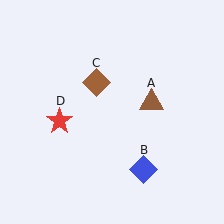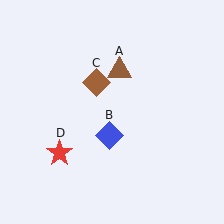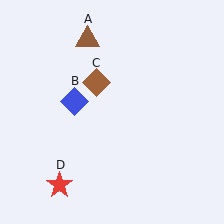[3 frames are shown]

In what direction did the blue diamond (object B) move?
The blue diamond (object B) moved up and to the left.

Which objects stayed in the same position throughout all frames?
Brown diamond (object C) remained stationary.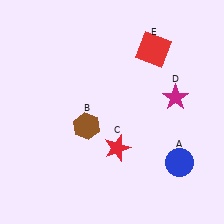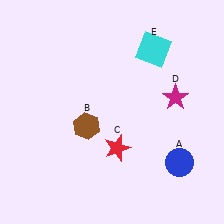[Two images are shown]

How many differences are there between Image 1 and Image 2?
There is 1 difference between the two images.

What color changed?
The square (E) changed from red in Image 1 to cyan in Image 2.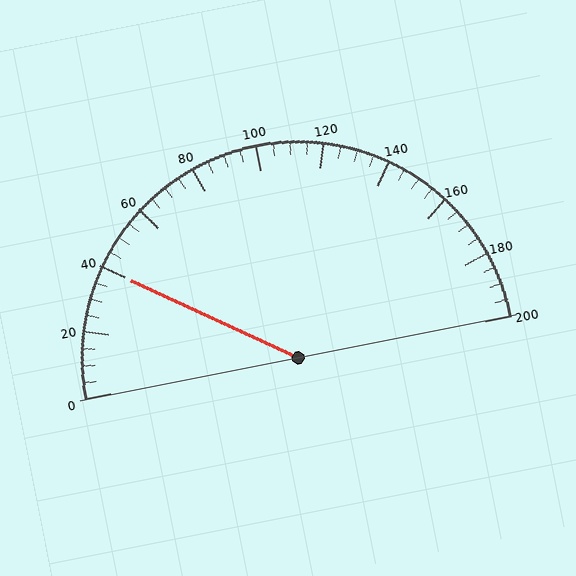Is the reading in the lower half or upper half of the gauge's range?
The reading is in the lower half of the range (0 to 200).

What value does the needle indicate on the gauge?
The needle indicates approximately 40.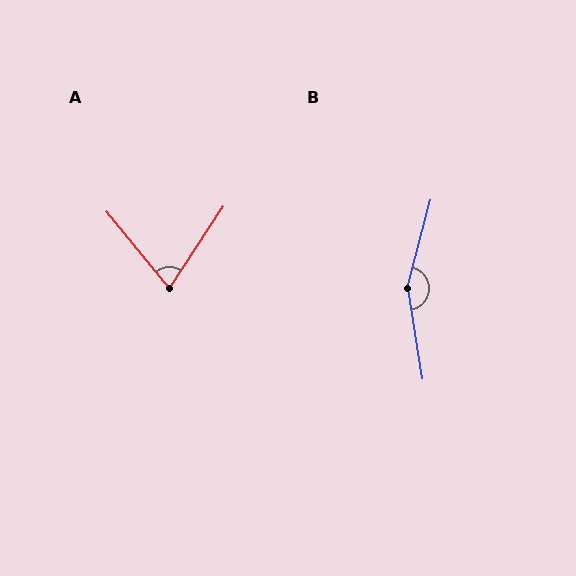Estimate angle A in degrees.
Approximately 73 degrees.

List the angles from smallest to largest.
A (73°), B (156°).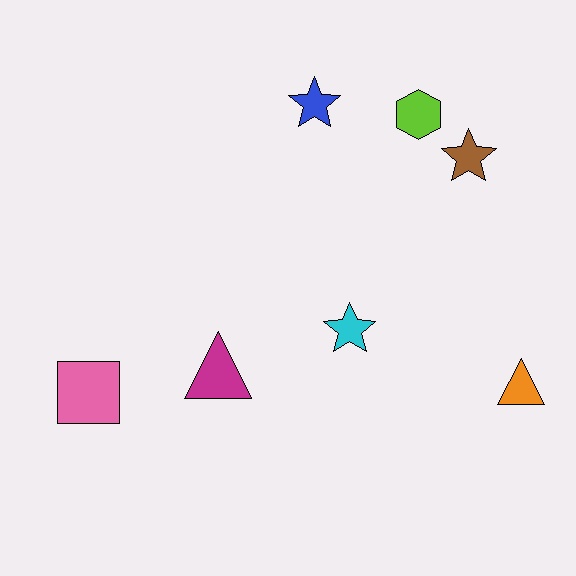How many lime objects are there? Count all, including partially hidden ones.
There is 1 lime object.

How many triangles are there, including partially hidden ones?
There are 2 triangles.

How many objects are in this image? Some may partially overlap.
There are 7 objects.